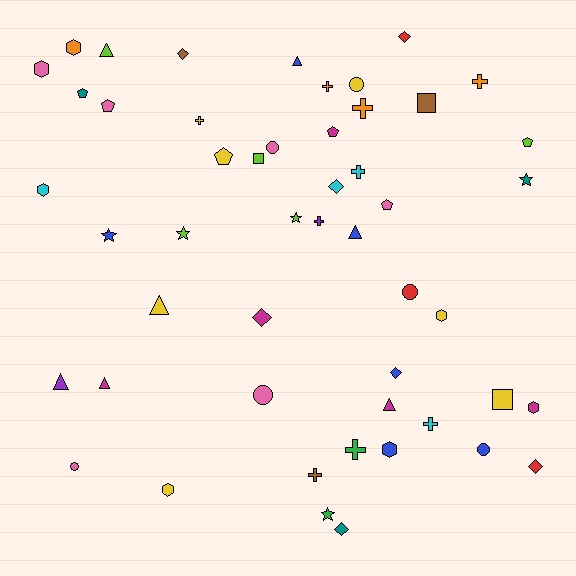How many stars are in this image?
There are 5 stars.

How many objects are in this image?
There are 50 objects.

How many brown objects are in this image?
There are 3 brown objects.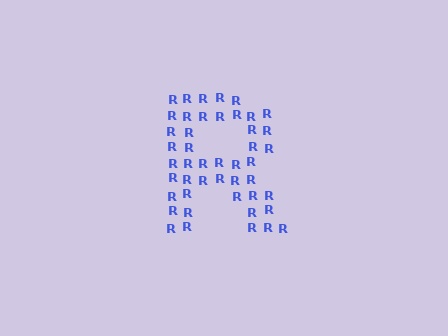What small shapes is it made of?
It is made of small letter R's.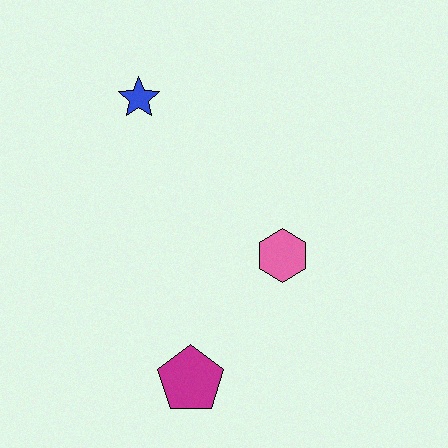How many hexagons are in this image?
There is 1 hexagon.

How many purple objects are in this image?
There are no purple objects.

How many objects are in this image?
There are 3 objects.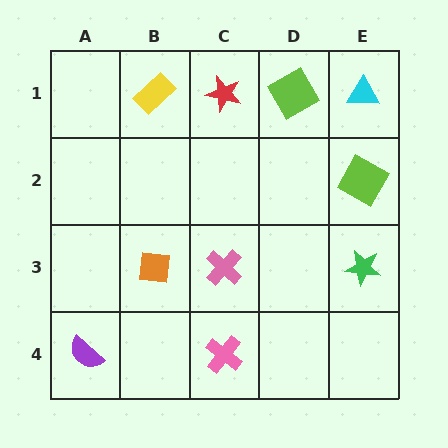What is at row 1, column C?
A red star.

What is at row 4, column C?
A pink cross.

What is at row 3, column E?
A green star.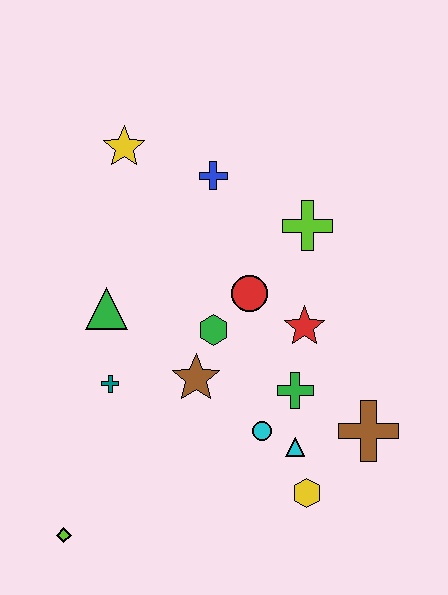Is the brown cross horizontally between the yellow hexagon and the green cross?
No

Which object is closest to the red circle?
The green hexagon is closest to the red circle.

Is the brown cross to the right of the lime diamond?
Yes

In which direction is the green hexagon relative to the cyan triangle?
The green hexagon is above the cyan triangle.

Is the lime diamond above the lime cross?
No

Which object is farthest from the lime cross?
The lime diamond is farthest from the lime cross.